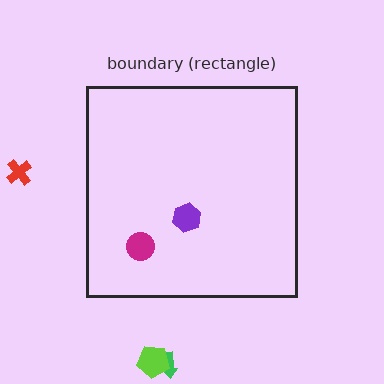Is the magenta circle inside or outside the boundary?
Inside.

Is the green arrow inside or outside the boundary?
Outside.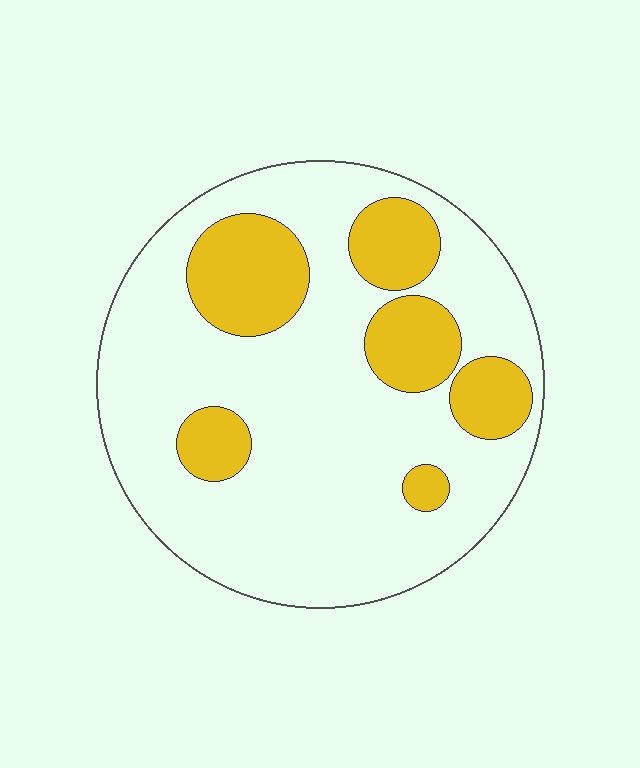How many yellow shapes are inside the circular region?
6.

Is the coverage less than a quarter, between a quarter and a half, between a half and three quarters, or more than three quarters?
Less than a quarter.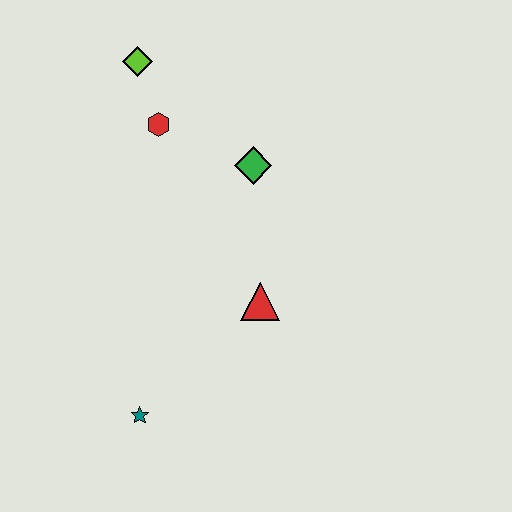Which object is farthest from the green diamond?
The teal star is farthest from the green diamond.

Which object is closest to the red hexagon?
The lime diamond is closest to the red hexagon.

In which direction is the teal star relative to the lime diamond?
The teal star is below the lime diamond.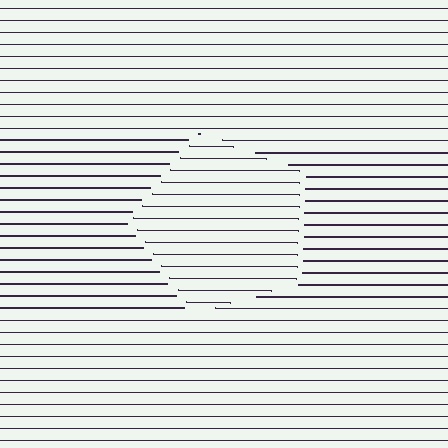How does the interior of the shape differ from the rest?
The interior of the shape contains the same grating, shifted by half a period — the contour is defined by the phase discontinuity where line-ends from the inner and outer gratings abut.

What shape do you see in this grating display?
An illusory pentagon. The interior of the shape contains the same grating, shifted by half a period — the contour is defined by the phase discontinuity where line-ends from the inner and outer gratings abut.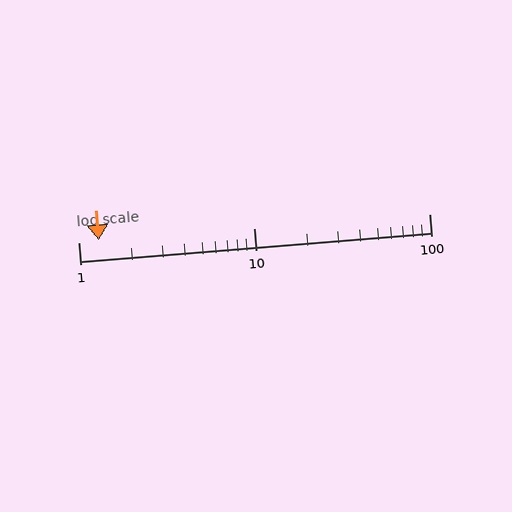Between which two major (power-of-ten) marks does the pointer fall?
The pointer is between 1 and 10.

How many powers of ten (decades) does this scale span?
The scale spans 2 decades, from 1 to 100.